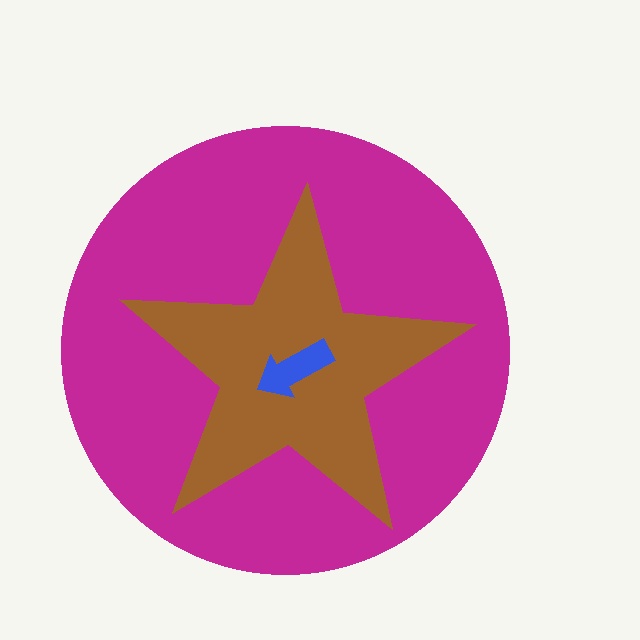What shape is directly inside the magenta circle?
The brown star.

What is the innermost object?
The blue arrow.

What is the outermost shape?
The magenta circle.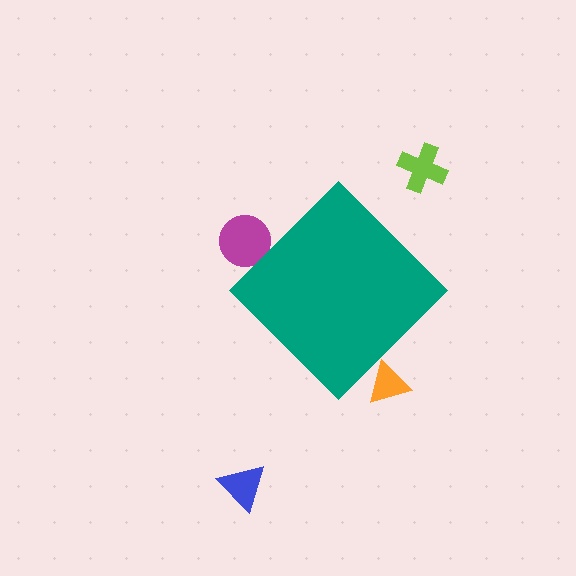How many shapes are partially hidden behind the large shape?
2 shapes are partially hidden.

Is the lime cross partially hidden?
No, the lime cross is fully visible.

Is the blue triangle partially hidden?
No, the blue triangle is fully visible.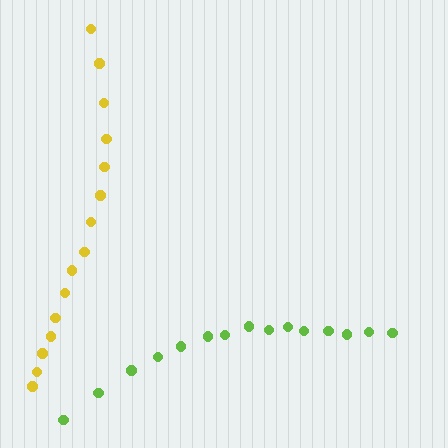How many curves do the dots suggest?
There are 2 distinct paths.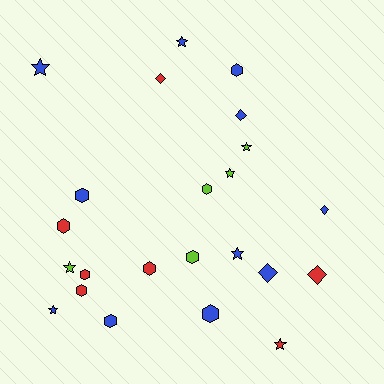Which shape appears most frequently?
Hexagon, with 10 objects.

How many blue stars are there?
There are 4 blue stars.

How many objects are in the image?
There are 23 objects.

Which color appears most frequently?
Blue, with 11 objects.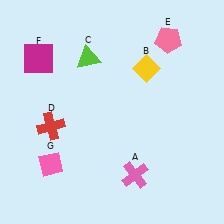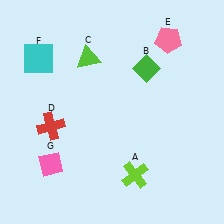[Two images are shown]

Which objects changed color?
A changed from pink to lime. B changed from yellow to green. F changed from magenta to cyan.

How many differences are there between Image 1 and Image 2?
There are 3 differences between the two images.